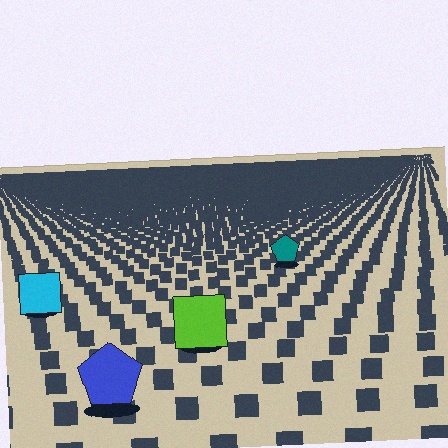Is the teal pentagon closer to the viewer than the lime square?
No. The lime square is closer — you can tell from the texture gradient: the ground texture is coarser near it.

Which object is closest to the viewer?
The blue pentagon is closest. The texture marks near it are larger and more spread out.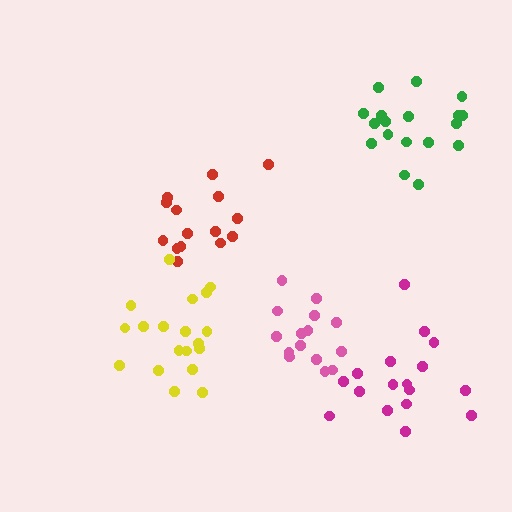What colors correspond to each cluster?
The clusters are colored: pink, green, red, yellow, magenta.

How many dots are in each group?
Group 1: 15 dots, Group 2: 18 dots, Group 3: 15 dots, Group 4: 19 dots, Group 5: 17 dots (84 total).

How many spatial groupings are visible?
There are 5 spatial groupings.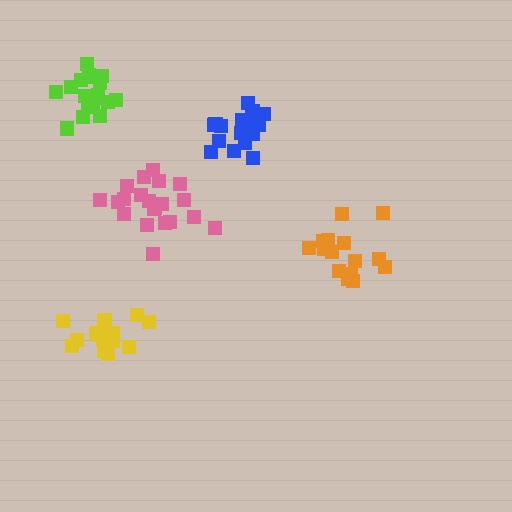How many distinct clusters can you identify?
There are 5 distinct clusters.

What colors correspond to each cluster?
The clusters are colored: orange, blue, yellow, pink, lime.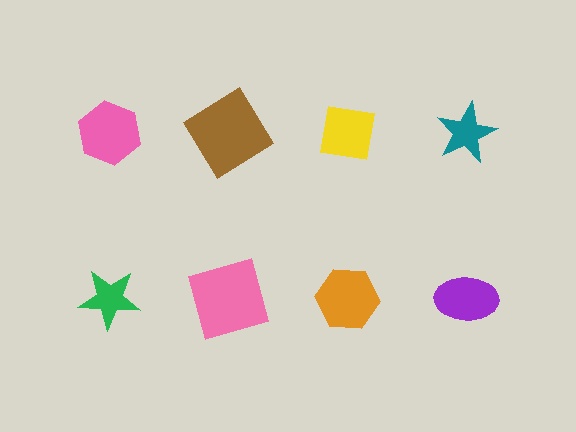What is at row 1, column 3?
A yellow square.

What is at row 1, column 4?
A teal star.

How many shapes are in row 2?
4 shapes.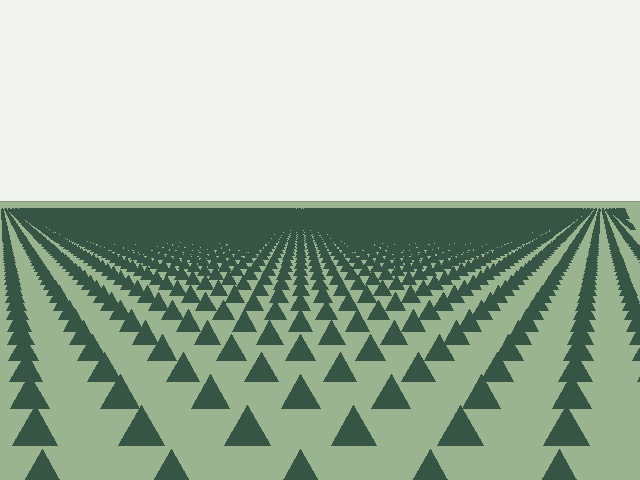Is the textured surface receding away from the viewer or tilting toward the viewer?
The surface is receding away from the viewer. Texture elements get smaller and denser toward the top.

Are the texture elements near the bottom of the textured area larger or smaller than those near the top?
Larger. Near the bottom, elements are closer to the viewer and appear at a bigger on-screen size.